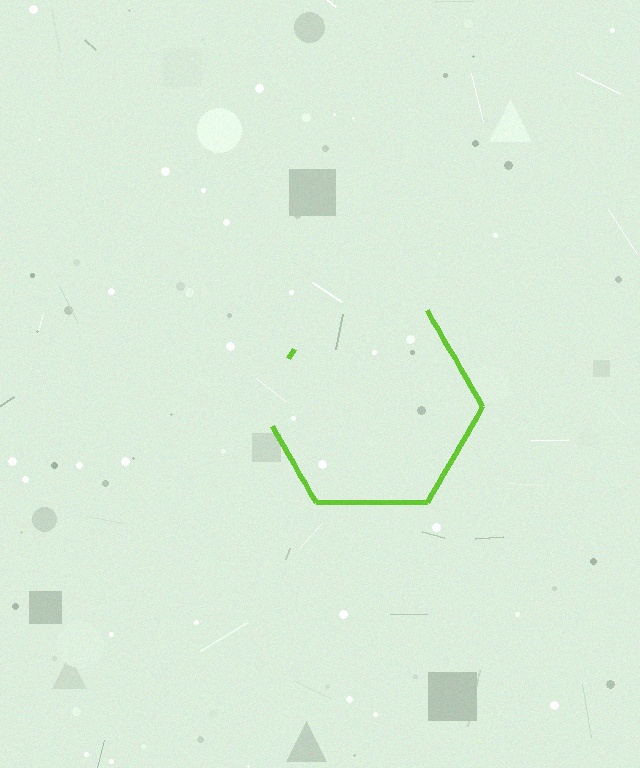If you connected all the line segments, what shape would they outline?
They would outline a hexagon.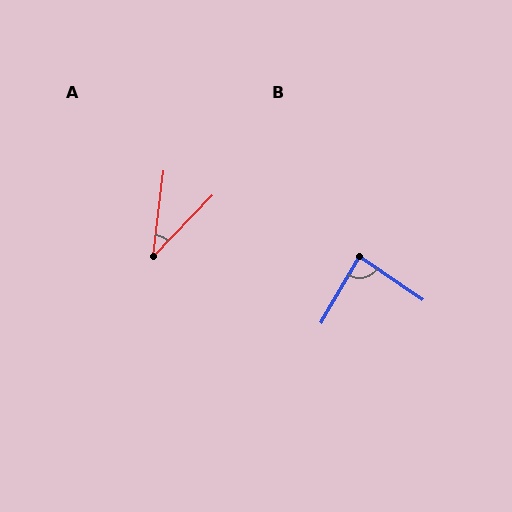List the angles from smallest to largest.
A (37°), B (86°).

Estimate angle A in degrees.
Approximately 37 degrees.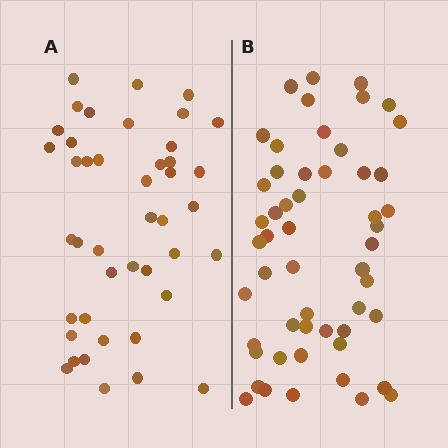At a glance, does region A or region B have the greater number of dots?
Region B (the right region) has more dots.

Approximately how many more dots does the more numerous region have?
Region B has roughly 10 or so more dots than region A.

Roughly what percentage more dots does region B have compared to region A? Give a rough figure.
About 25% more.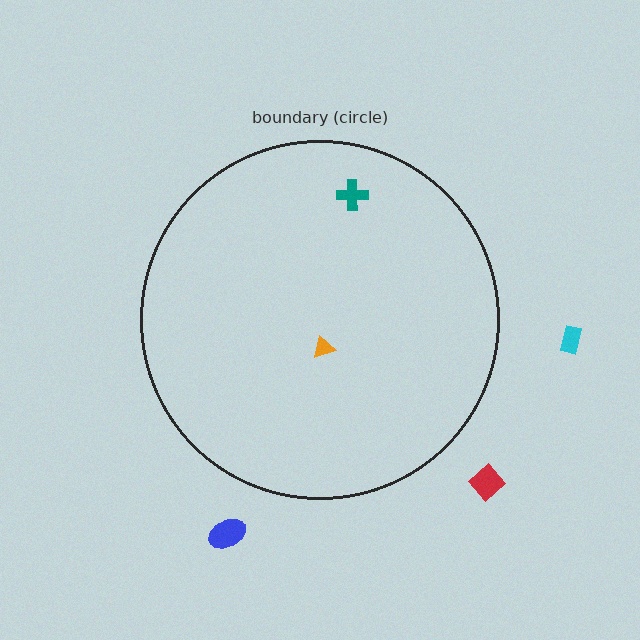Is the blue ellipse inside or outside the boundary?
Outside.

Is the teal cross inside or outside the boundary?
Inside.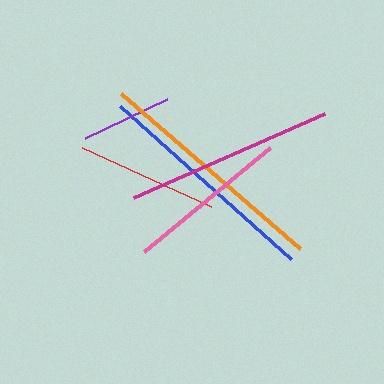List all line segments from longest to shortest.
From longest to shortest: orange, blue, magenta, pink, red, purple.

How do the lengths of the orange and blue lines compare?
The orange and blue lines are approximately the same length.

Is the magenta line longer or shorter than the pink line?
The magenta line is longer than the pink line.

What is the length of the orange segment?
The orange segment is approximately 236 pixels long.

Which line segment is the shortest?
The purple line is the shortest at approximately 90 pixels.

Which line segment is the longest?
The orange line is the longest at approximately 236 pixels.